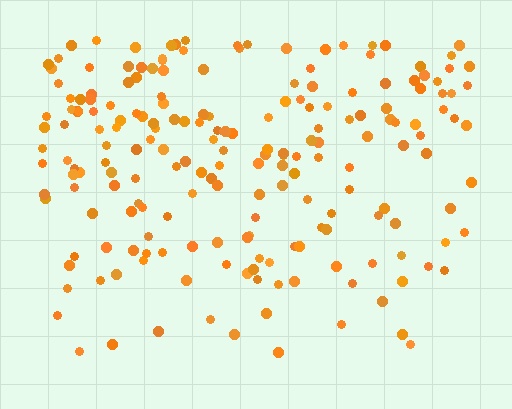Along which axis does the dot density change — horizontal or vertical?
Vertical.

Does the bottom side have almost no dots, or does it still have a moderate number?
Still a moderate number, just noticeably fewer than the top.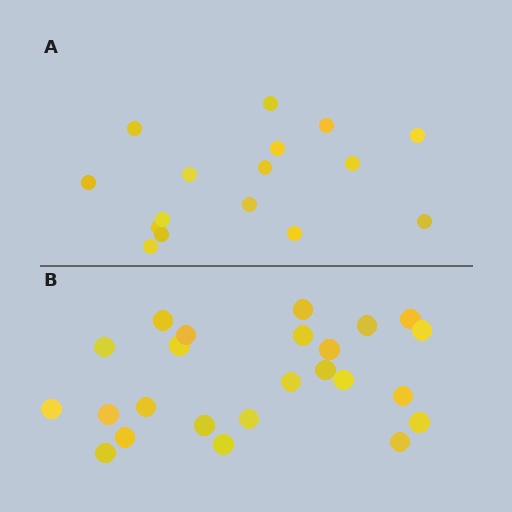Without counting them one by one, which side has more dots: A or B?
Region B (the bottom region) has more dots.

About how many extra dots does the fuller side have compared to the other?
Region B has roughly 8 or so more dots than region A.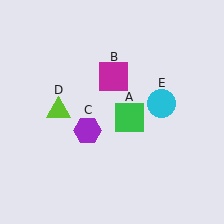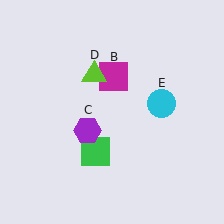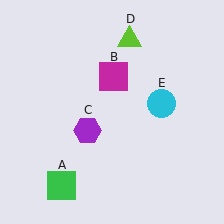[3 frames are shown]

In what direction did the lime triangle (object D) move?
The lime triangle (object D) moved up and to the right.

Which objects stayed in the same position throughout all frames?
Magenta square (object B) and purple hexagon (object C) and cyan circle (object E) remained stationary.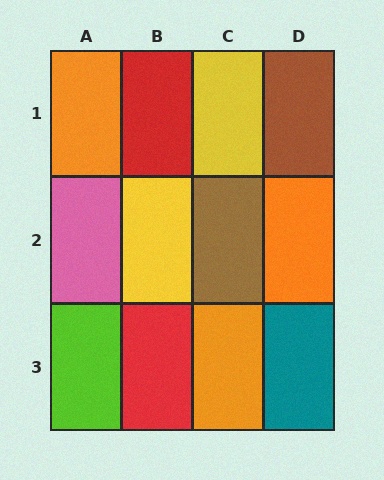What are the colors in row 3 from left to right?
Lime, red, orange, teal.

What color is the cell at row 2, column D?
Orange.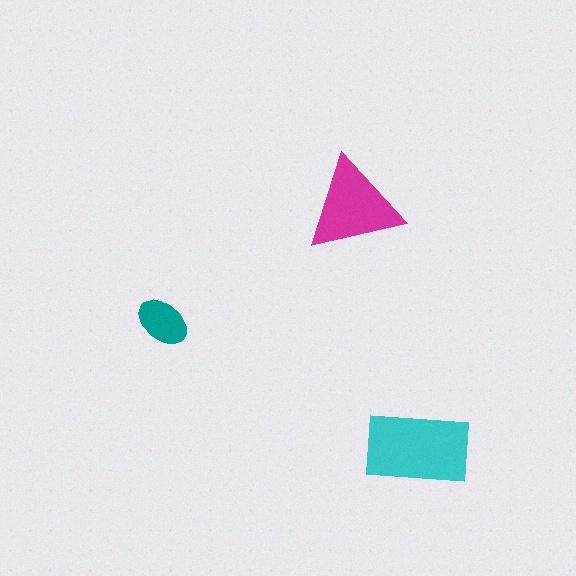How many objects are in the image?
There are 3 objects in the image.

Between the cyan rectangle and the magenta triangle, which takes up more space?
The cyan rectangle.